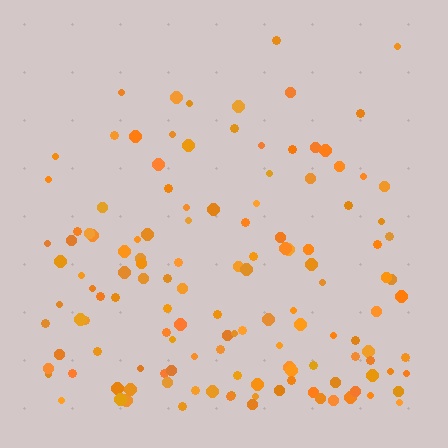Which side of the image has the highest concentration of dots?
The bottom.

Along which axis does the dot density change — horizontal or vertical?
Vertical.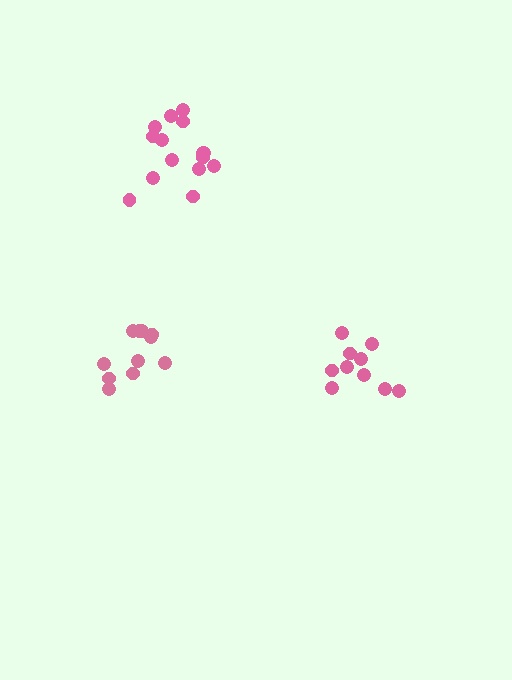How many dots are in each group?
Group 1: 10 dots, Group 2: 11 dots, Group 3: 15 dots (36 total).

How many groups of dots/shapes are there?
There are 3 groups.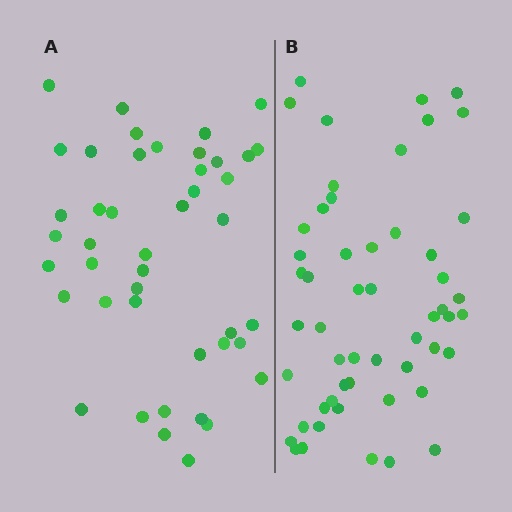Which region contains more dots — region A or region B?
Region B (the right region) has more dots.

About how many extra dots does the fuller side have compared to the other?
Region B has roughly 8 or so more dots than region A.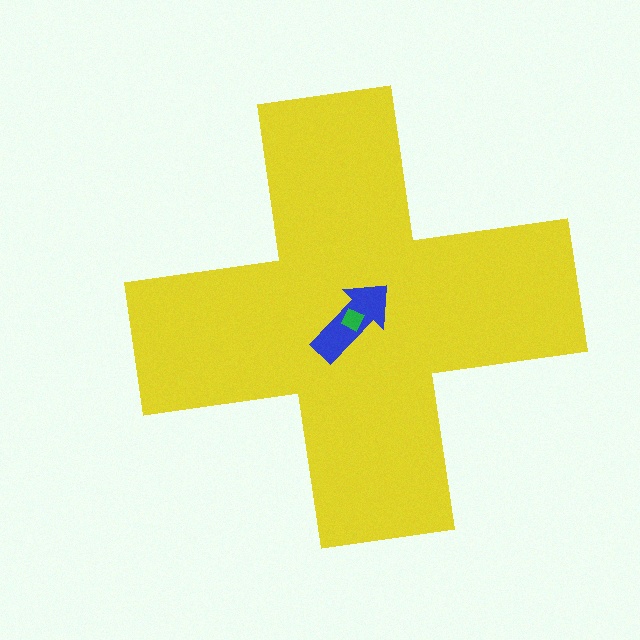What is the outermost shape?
The yellow cross.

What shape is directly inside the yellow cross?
The blue arrow.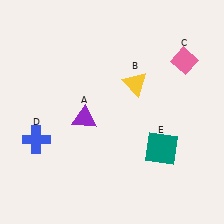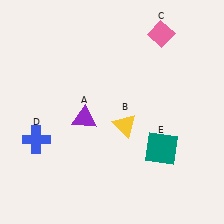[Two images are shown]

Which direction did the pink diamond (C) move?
The pink diamond (C) moved up.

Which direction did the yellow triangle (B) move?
The yellow triangle (B) moved down.